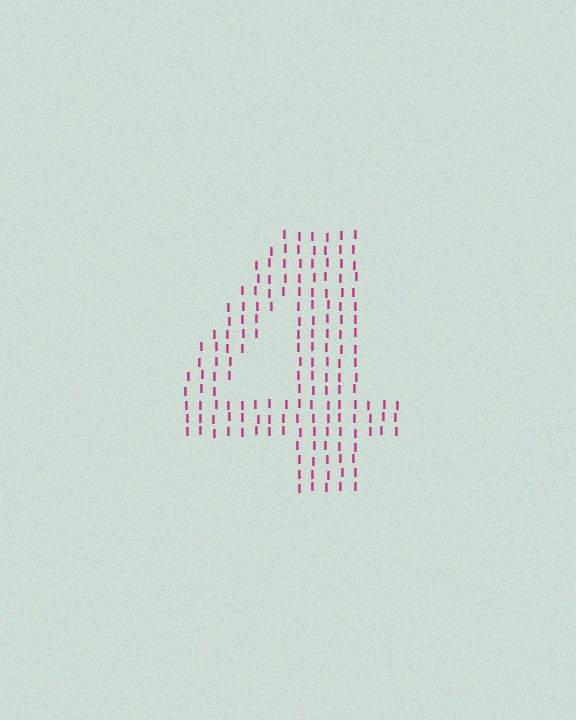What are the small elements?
The small elements are letter I's.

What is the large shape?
The large shape is the digit 4.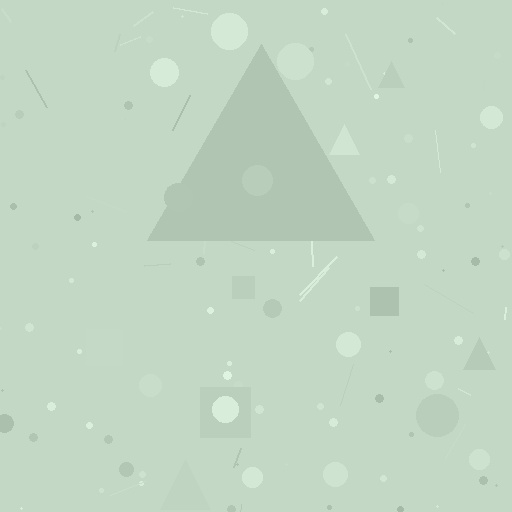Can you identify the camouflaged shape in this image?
The camouflaged shape is a triangle.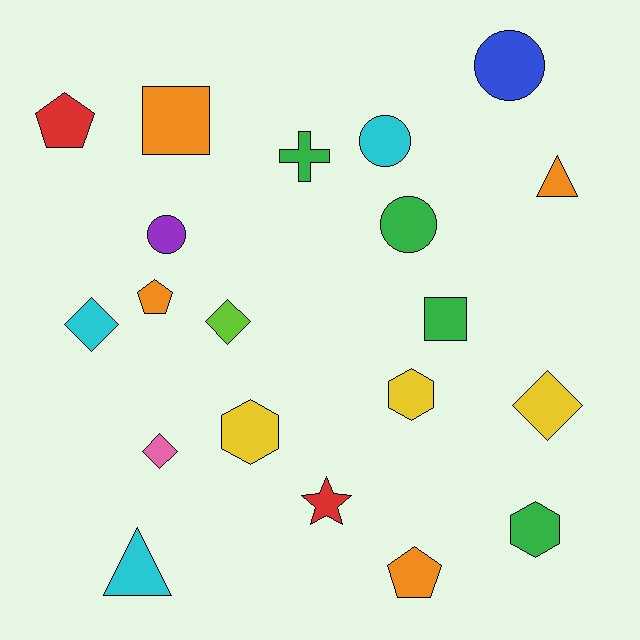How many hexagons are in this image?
There are 3 hexagons.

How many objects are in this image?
There are 20 objects.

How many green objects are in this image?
There are 4 green objects.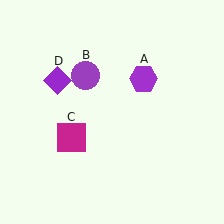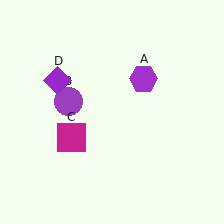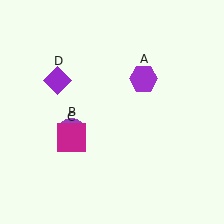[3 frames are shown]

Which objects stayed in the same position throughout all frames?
Purple hexagon (object A) and magenta square (object C) and purple diamond (object D) remained stationary.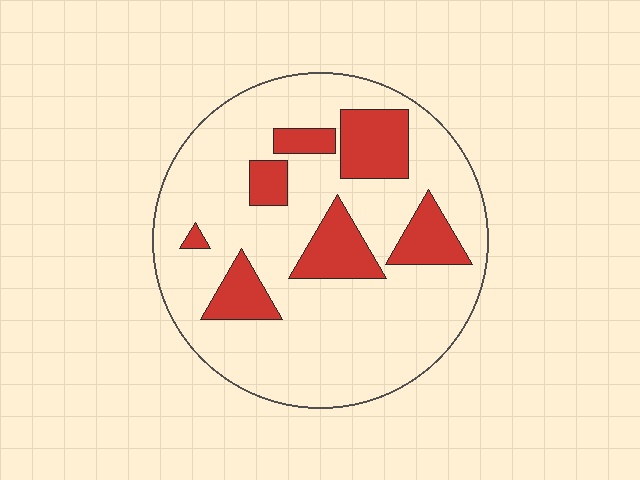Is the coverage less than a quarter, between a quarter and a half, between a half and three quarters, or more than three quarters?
Less than a quarter.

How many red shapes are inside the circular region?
7.